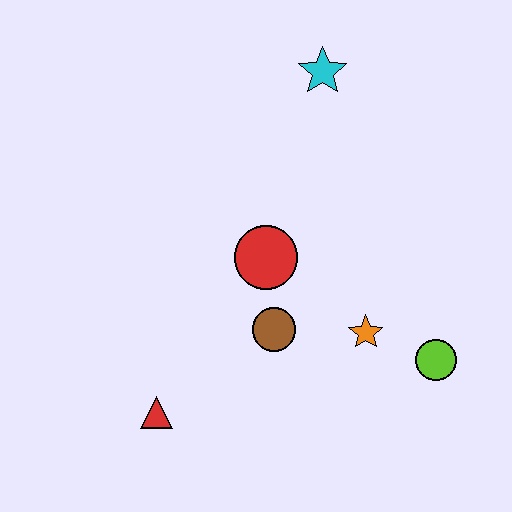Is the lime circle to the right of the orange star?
Yes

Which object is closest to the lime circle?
The orange star is closest to the lime circle.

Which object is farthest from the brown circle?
The cyan star is farthest from the brown circle.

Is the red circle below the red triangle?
No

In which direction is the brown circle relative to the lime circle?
The brown circle is to the left of the lime circle.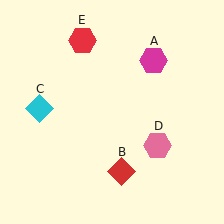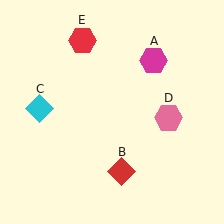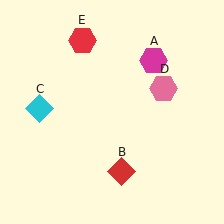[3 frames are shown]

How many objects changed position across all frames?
1 object changed position: pink hexagon (object D).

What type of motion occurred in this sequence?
The pink hexagon (object D) rotated counterclockwise around the center of the scene.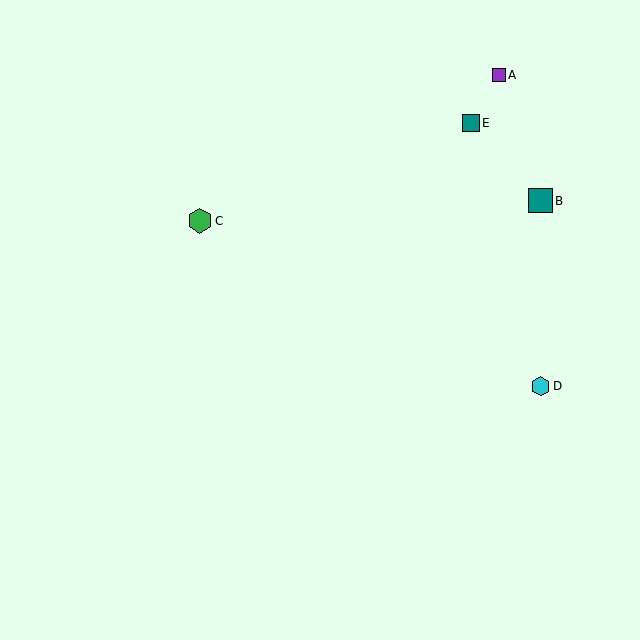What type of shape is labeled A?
Shape A is a purple square.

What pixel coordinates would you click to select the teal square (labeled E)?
Click at (471, 123) to select the teal square E.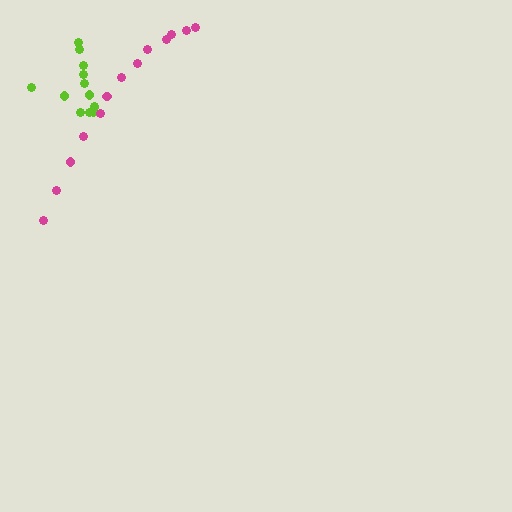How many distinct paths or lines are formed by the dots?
There are 2 distinct paths.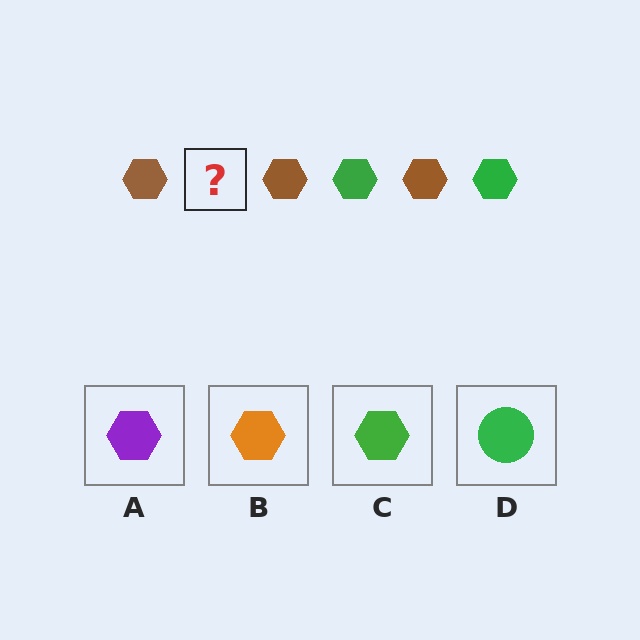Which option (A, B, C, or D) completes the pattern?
C.